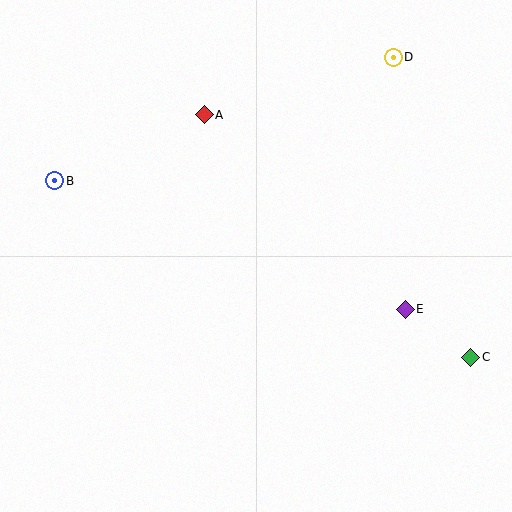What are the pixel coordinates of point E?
Point E is at (405, 309).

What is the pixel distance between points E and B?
The distance between E and B is 373 pixels.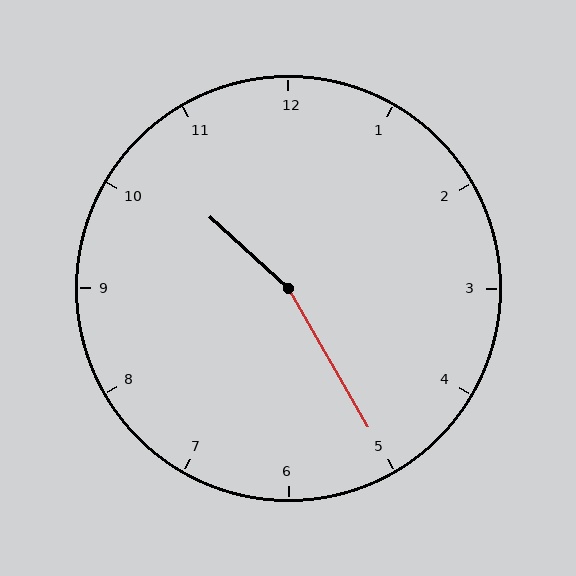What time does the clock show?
10:25.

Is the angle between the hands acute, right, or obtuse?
It is obtuse.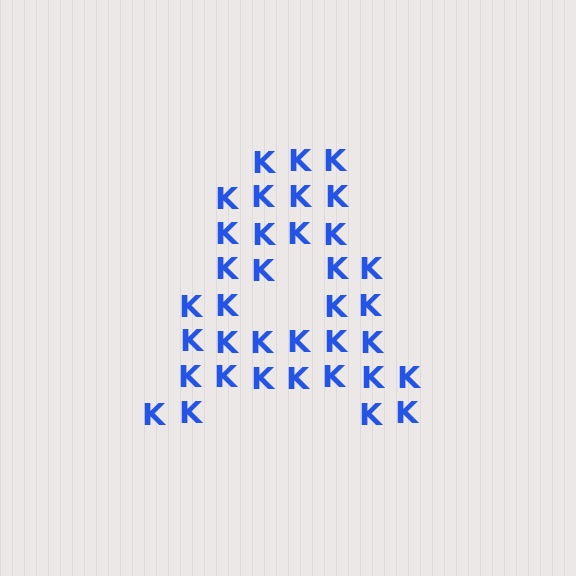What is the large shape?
The large shape is the letter A.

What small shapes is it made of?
It is made of small letter K's.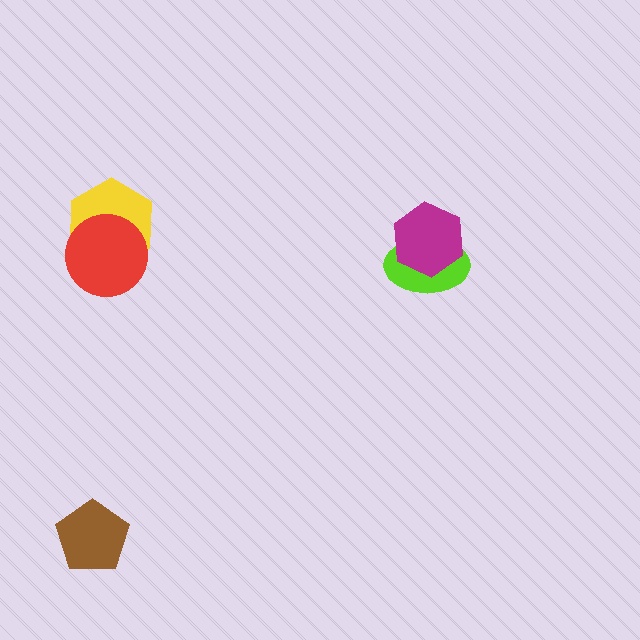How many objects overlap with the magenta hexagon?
1 object overlaps with the magenta hexagon.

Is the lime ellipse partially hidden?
Yes, it is partially covered by another shape.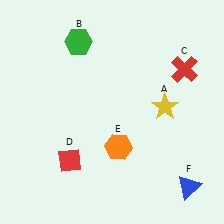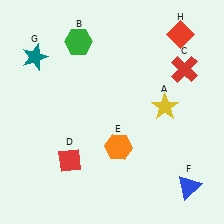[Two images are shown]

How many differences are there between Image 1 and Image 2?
There are 2 differences between the two images.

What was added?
A teal star (G), a red diamond (H) were added in Image 2.